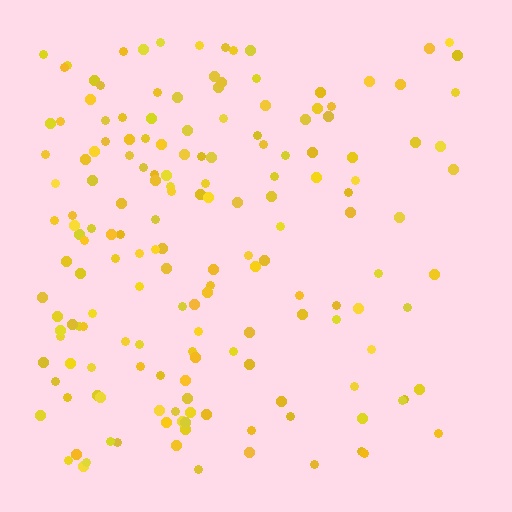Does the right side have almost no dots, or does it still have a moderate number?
Still a moderate number, just noticeably fewer than the left.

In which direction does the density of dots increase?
From right to left, with the left side densest.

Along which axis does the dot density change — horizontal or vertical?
Horizontal.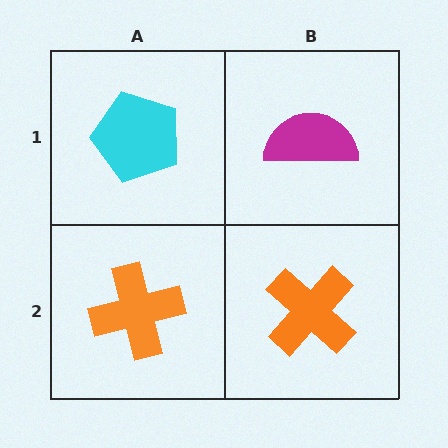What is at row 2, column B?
An orange cross.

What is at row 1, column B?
A magenta semicircle.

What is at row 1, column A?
A cyan pentagon.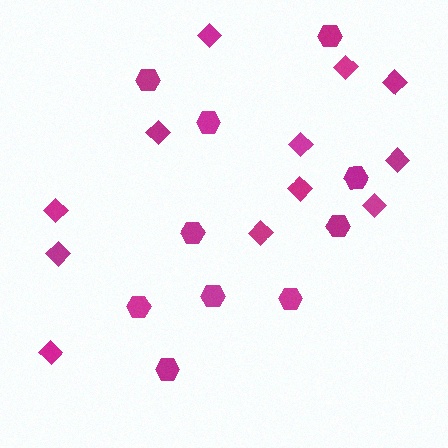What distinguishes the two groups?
There are 2 groups: one group of diamonds (12) and one group of hexagons (10).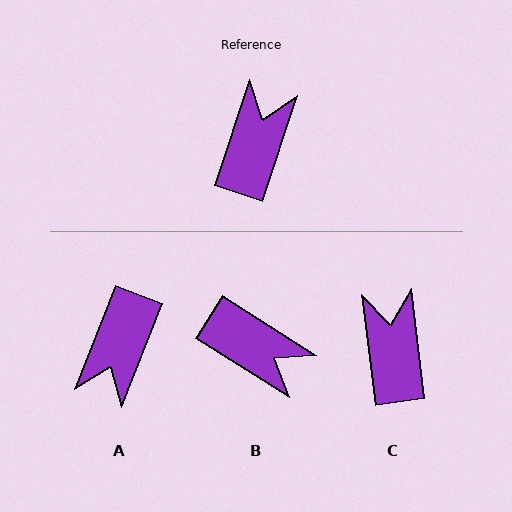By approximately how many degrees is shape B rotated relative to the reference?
Approximately 104 degrees clockwise.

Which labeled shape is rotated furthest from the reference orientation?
A, about 176 degrees away.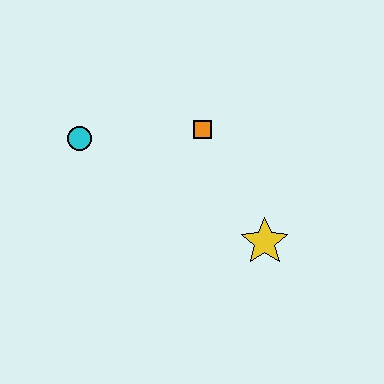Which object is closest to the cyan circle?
The orange square is closest to the cyan circle.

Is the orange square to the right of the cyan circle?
Yes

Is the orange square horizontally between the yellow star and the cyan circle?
Yes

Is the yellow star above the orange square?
No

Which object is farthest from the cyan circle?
The yellow star is farthest from the cyan circle.